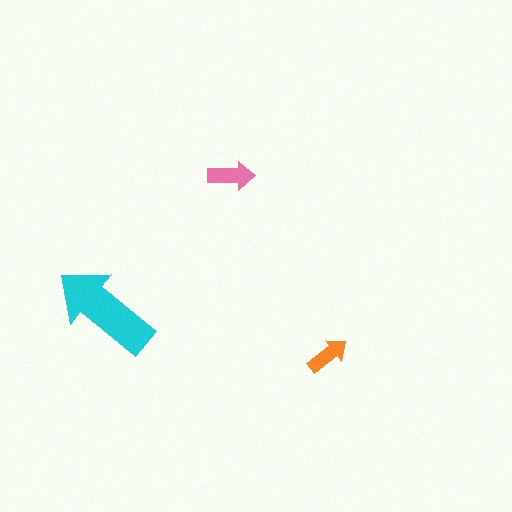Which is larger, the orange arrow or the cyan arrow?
The cyan one.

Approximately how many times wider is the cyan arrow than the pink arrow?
About 2.5 times wider.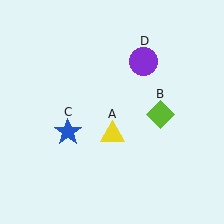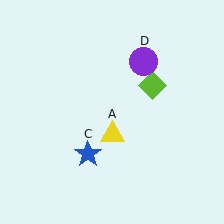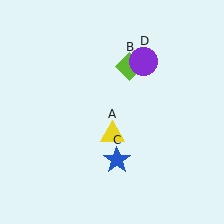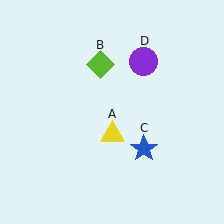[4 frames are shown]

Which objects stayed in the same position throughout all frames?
Yellow triangle (object A) and purple circle (object D) remained stationary.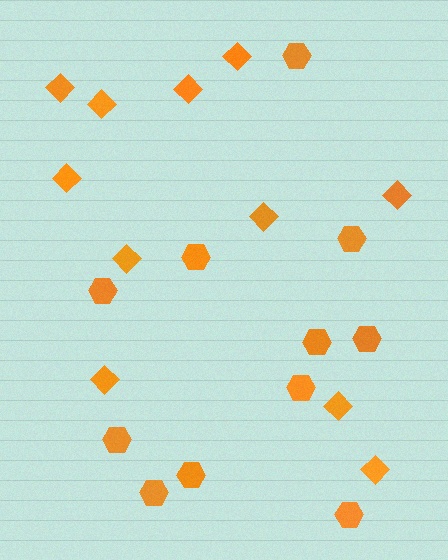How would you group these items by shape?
There are 2 groups: one group of diamonds (11) and one group of hexagons (11).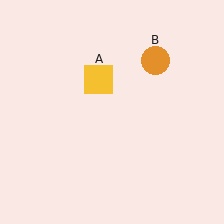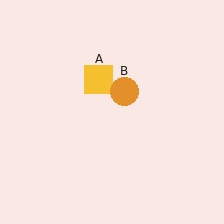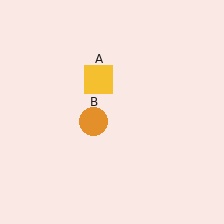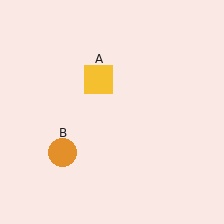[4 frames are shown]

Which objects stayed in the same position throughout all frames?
Yellow square (object A) remained stationary.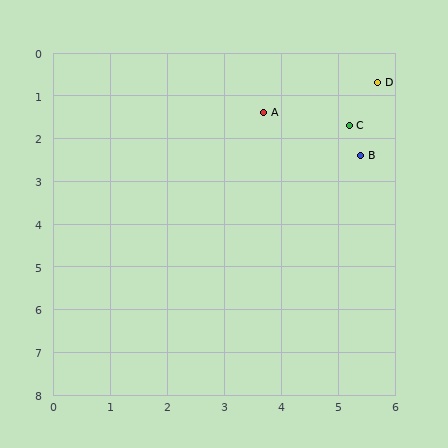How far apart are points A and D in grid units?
Points A and D are about 2.1 grid units apart.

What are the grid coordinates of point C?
Point C is at approximately (5.2, 1.7).